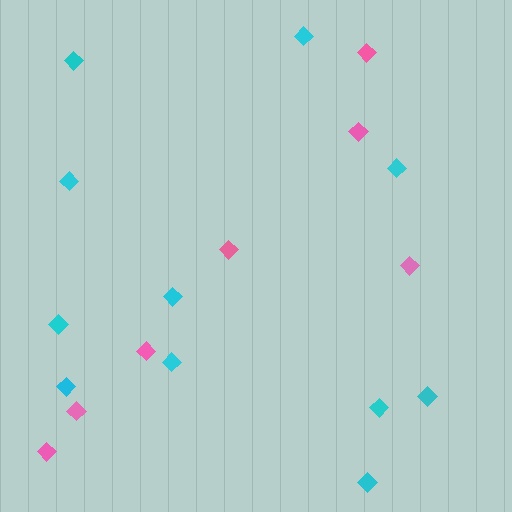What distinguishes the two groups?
There are 2 groups: one group of pink diamonds (7) and one group of cyan diamonds (11).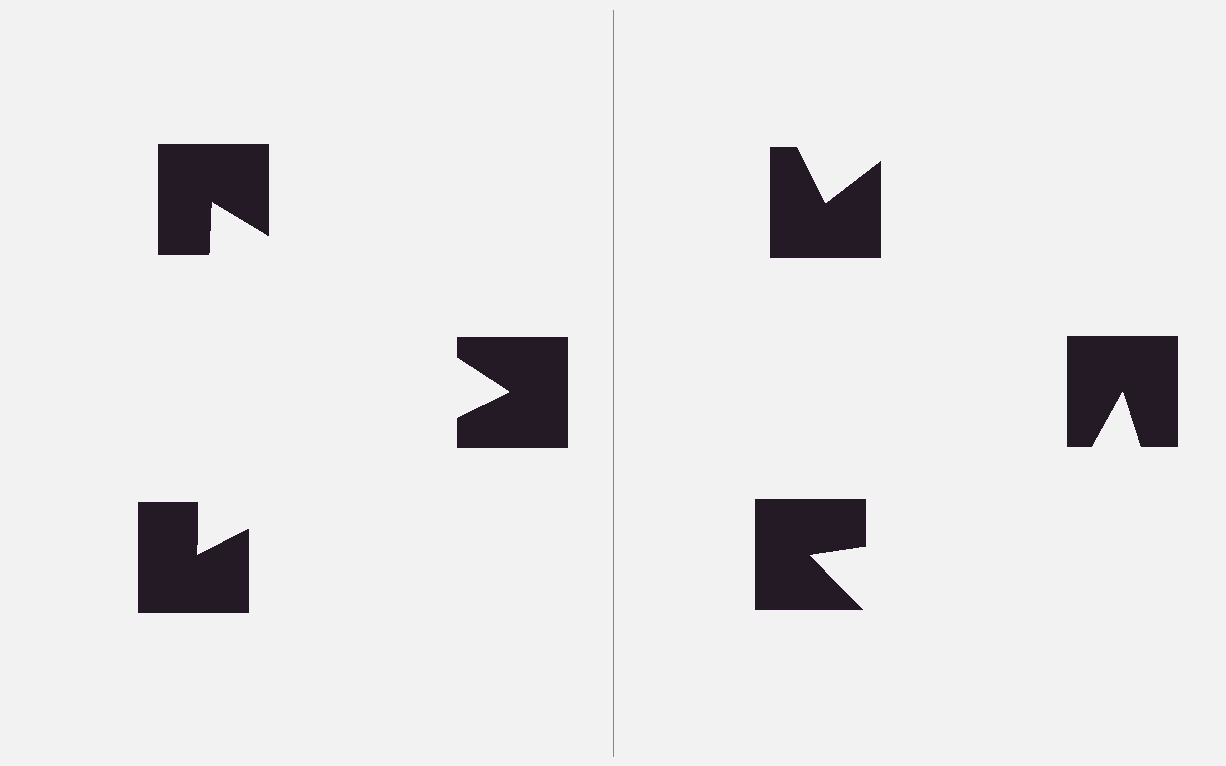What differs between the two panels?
The notched squares are positioned identically on both sides; only the wedge orientations differ. On the left they align to a triangle; on the right they are misaligned.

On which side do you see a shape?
An illusory triangle appears on the left side. On the right side the wedge cuts are rotated, so no coherent shape forms.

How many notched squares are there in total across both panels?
6 — 3 on each side.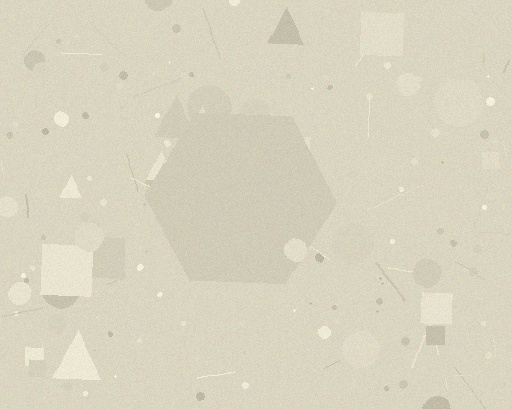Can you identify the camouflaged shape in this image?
The camouflaged shape is a hexagon.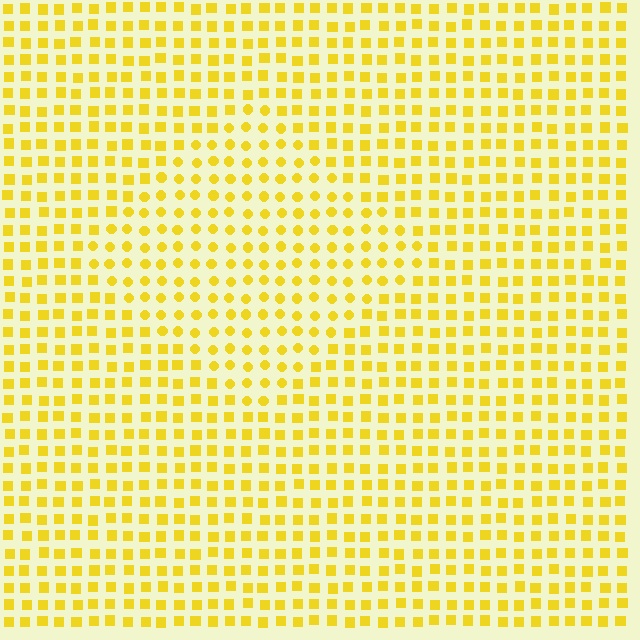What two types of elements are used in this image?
The image uses circles inside the diamond region and squares outside it.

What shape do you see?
I see a diamond.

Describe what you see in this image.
The image is filled with small yellow elements arranged in a uniform grid. A diamond-shaped region contains circles, while the surrounding area contains squares. The boundary is defined purely by the change in element shape.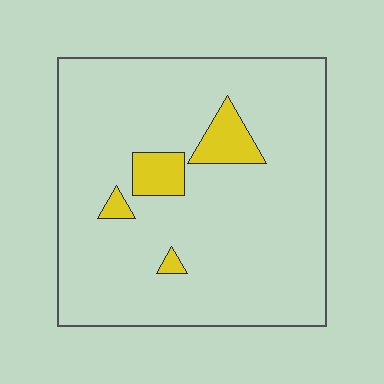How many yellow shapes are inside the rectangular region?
4.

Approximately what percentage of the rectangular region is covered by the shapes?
Approximately 10%.